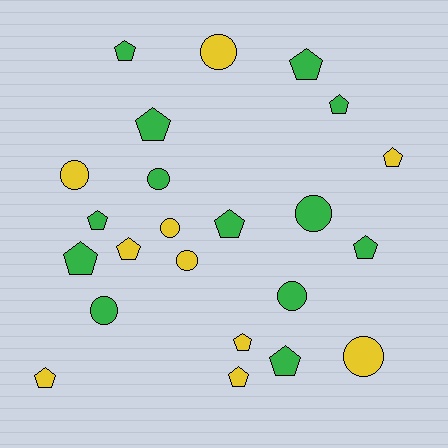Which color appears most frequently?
Green, with 13 objects.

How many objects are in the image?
There are 23 objects.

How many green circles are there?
There are 4 green circles.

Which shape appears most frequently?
Pentagon, with 14 objects.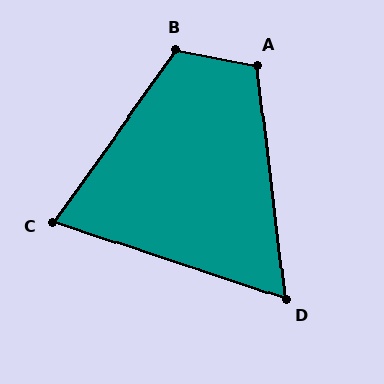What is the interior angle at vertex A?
Approximately 107 degrees (obtuse).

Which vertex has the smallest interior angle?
D, at approximately 65 degrees.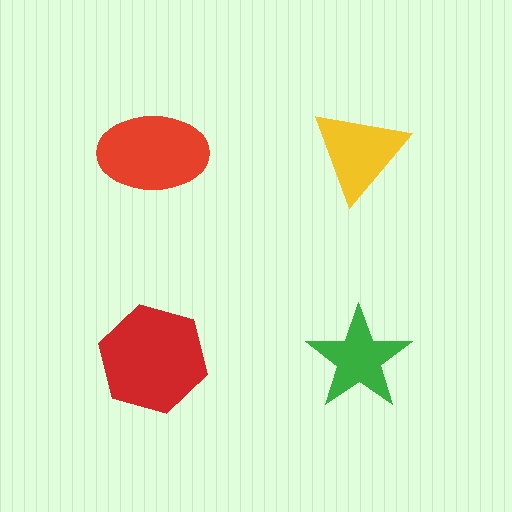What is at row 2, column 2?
A green star.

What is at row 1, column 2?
A yellow triangle.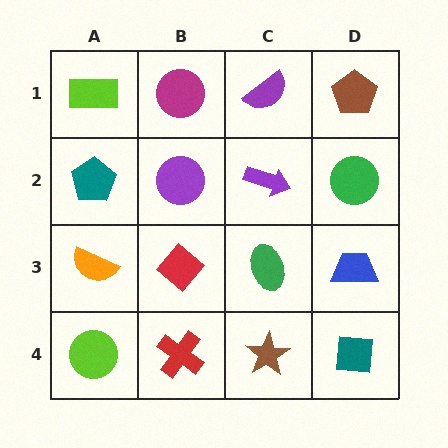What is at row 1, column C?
A purple semicircle.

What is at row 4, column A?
A lime circle.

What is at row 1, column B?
A magenta circle.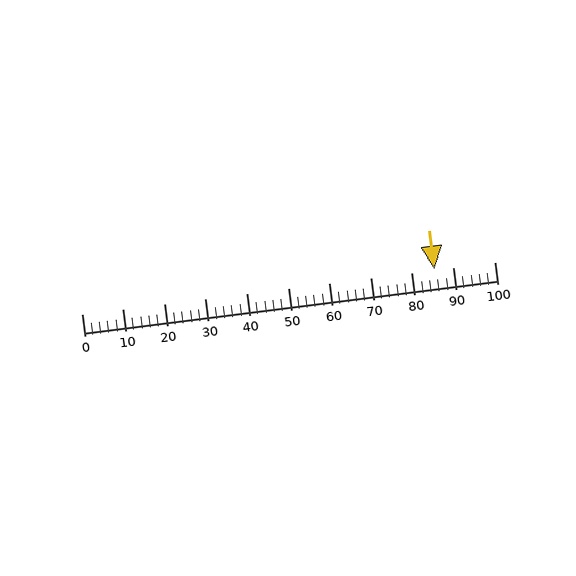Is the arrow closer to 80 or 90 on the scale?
The arrow is closer to 90.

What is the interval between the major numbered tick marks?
The major tick marks are spaced 10 units apart.